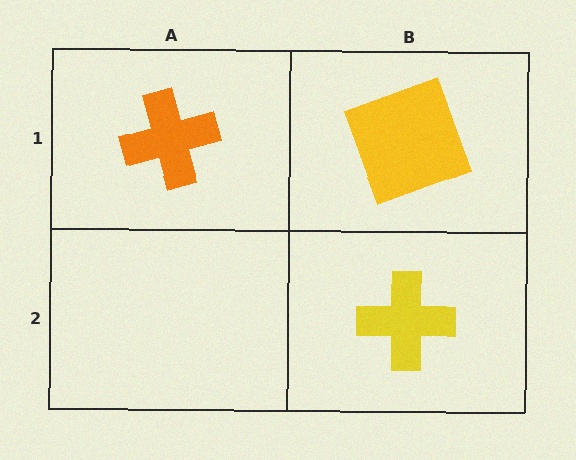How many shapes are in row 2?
1 shape.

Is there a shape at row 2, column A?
No, that cell is empty.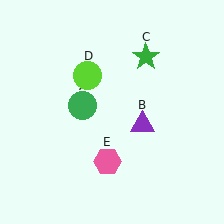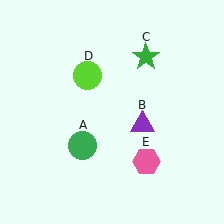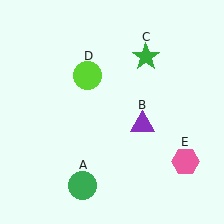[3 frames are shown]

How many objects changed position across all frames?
2 objects changed position: green circle (object A), pink hexagon (object E).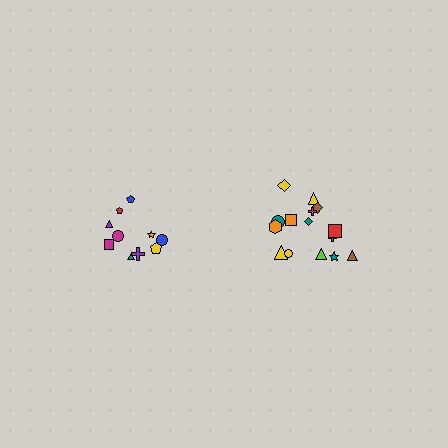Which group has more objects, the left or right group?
The right group.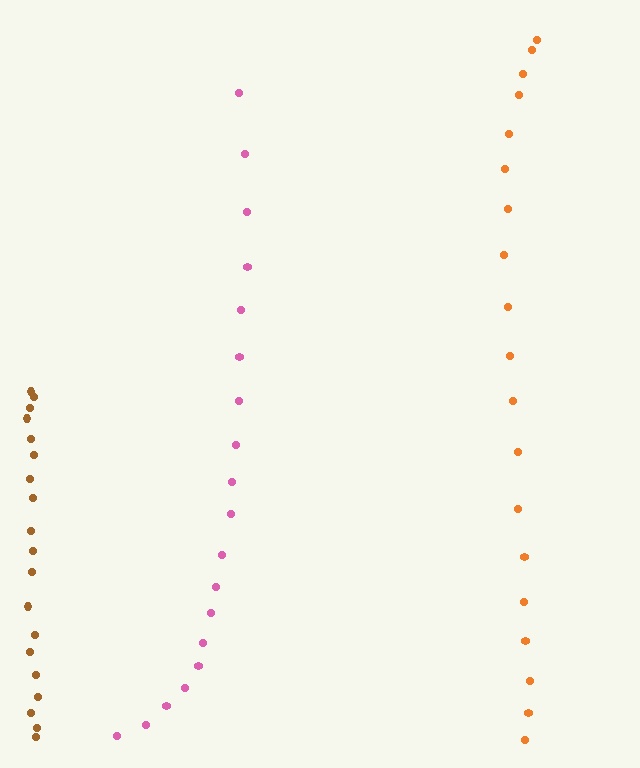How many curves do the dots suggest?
There are 3 distinct paths.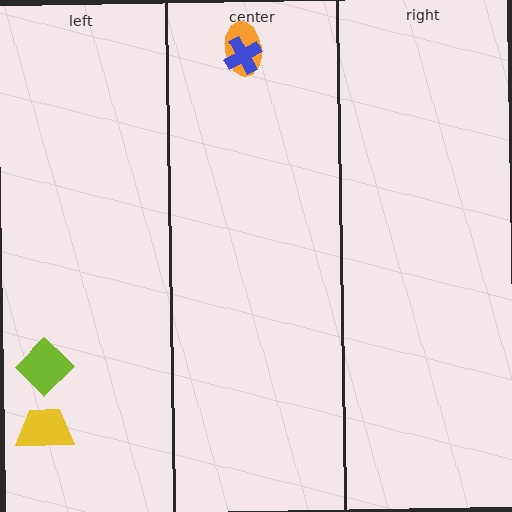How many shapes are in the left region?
2.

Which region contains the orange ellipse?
The center region.